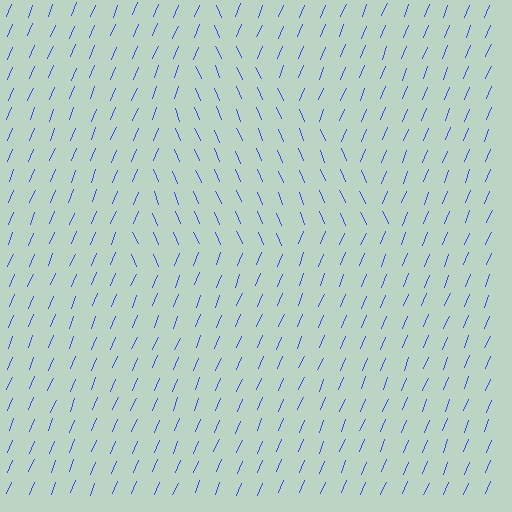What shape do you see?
I see a triangle.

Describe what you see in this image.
The image is filled with small blue line segments. A triangle region in the image has lines oriented differently from the surrounding lines, creating a visible texture boundary.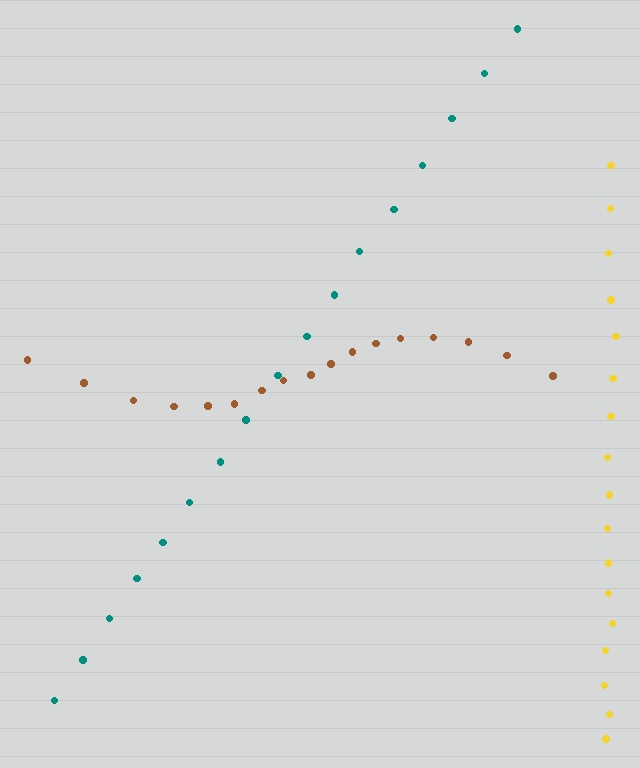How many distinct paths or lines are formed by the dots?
There are 3 distinct paths.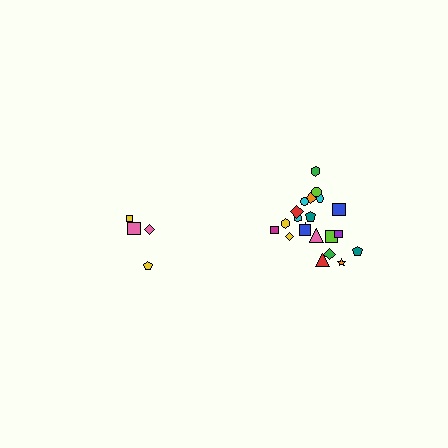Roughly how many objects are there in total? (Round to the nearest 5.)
Roughly 25 objects in total.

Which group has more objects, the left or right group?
The right group.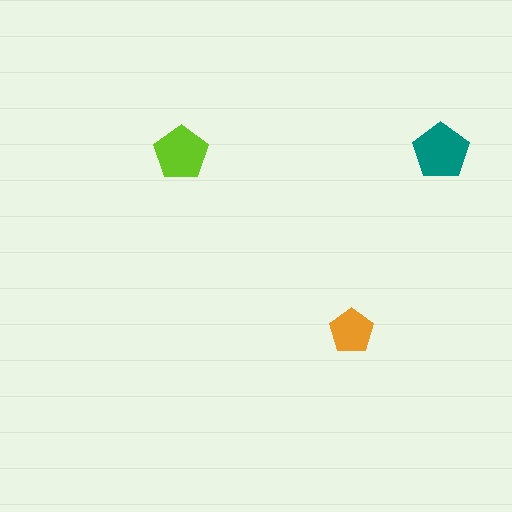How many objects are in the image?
There are 3 objects in the image.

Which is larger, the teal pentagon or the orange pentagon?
The teal one.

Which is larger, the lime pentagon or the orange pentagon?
The lime one.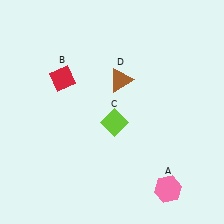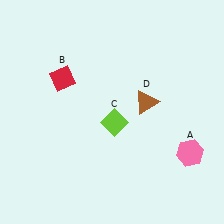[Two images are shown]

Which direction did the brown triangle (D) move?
The brown triangle (D) moved right.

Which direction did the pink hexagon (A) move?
The pink hexagon (A) moved up.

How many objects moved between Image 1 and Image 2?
2 objects moved between the two images.